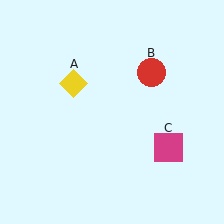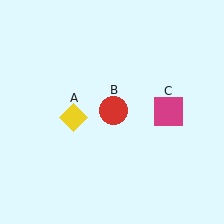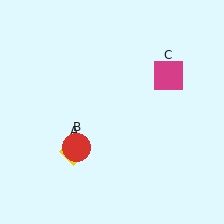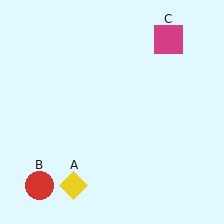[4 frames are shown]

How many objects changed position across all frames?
3 objects changed position: yellow diamond (object A), red circle (object B), magenta square (object C).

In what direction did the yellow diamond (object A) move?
The yellow diamond (object A) moved down.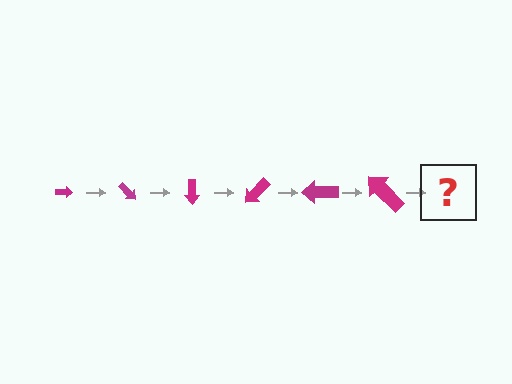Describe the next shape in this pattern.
It should be an arrow, larger than the previous one and rotated 270 degrees from the start.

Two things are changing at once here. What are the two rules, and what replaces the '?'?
The two rules are that the arrow grows larger each step and it rotates 45 degrees each step. The '?' should be an arrow, larger than the previous one and rotated 270 degrees from the start.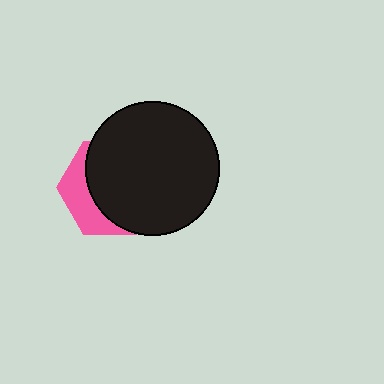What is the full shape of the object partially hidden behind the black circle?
The partially hidden object is a pink hexagon.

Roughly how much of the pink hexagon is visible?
A small part of it is visible (roughly 32%).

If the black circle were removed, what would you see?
You would see the complete pink hexagon.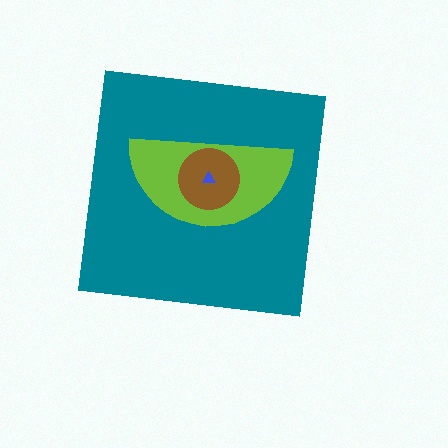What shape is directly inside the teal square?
The lime semicircle.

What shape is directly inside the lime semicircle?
The brown circle.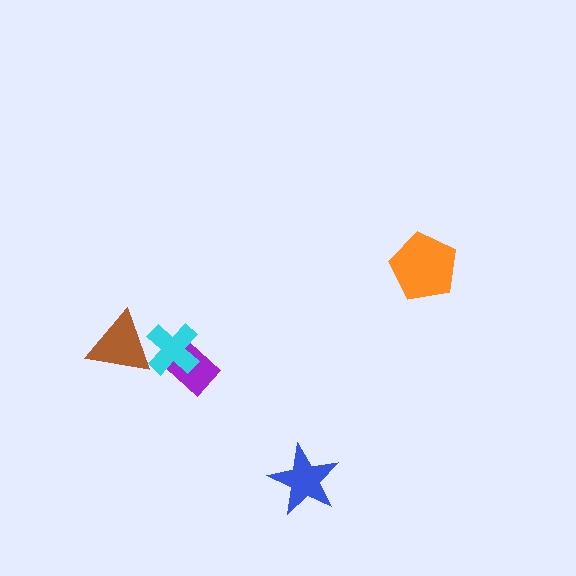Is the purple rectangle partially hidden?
Yes, it is partially covered by another shape.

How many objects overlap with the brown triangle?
1 object overlaps with the brown triangle.